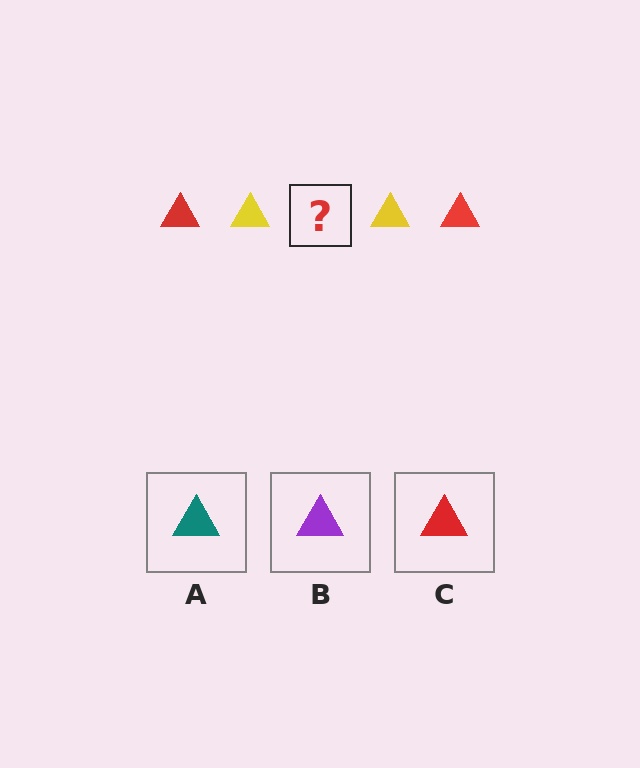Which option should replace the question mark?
Option C.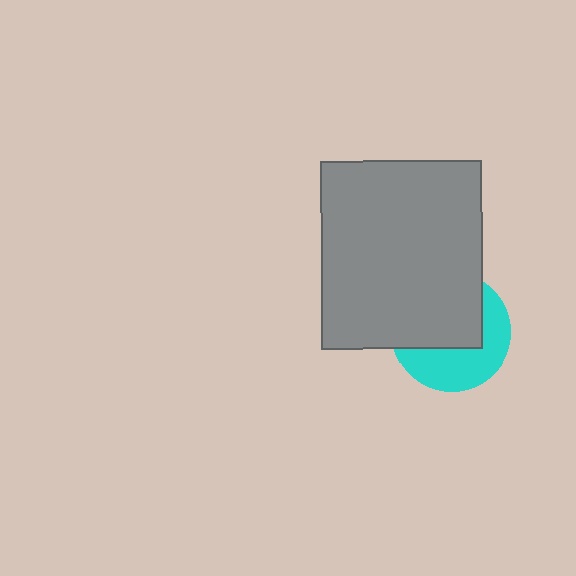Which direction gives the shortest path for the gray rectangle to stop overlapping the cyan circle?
Moving toward the upper-left gives the shortest separation.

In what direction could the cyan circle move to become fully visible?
The cyan circle could move toward the lower-right. That would shift it out from behind the gray rectangle entirely.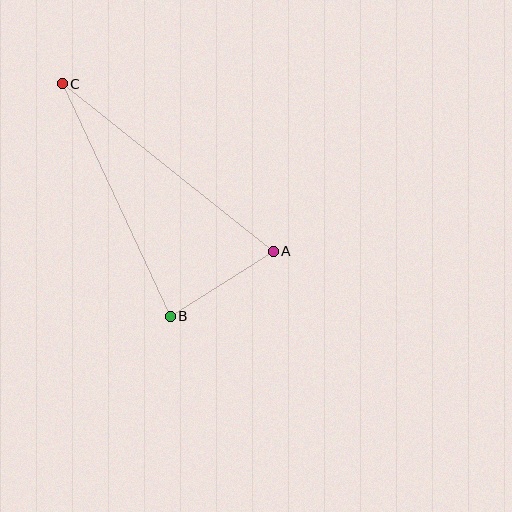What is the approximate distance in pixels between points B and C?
The distance between B and C is approximately 256 pixels.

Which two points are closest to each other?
Points A and B are closest to each other.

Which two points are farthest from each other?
Points A and C are farthest from each other.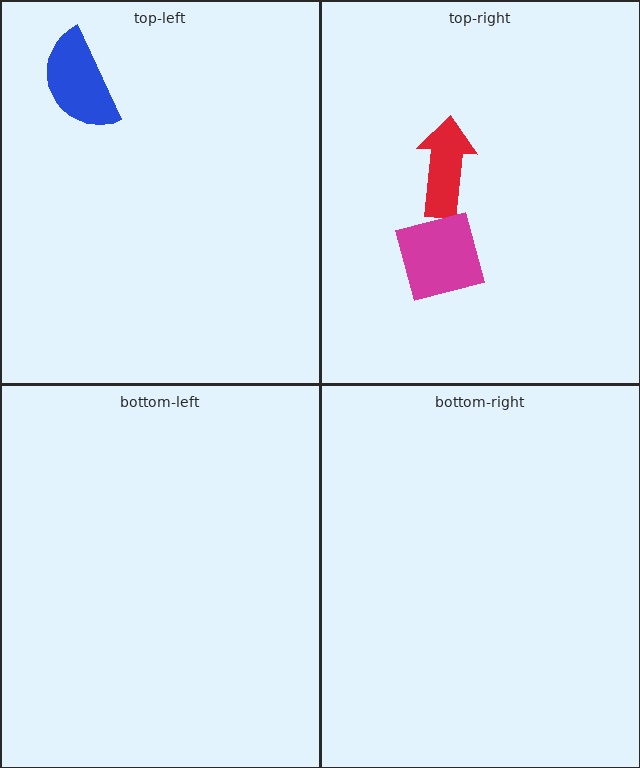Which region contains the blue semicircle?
The top-left region.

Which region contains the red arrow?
The top-right region.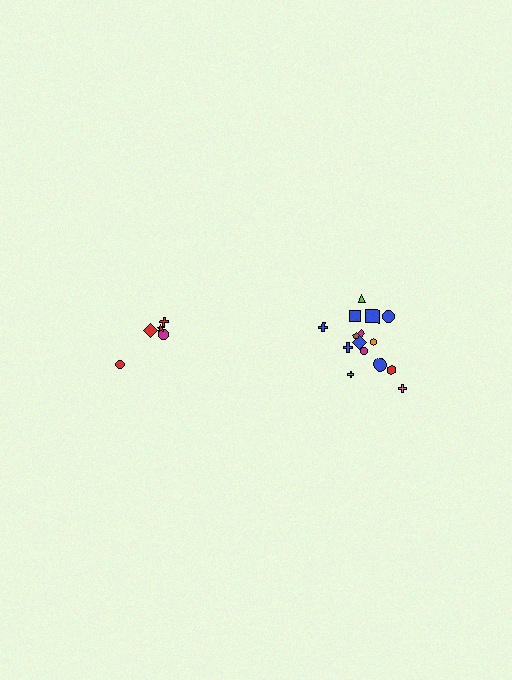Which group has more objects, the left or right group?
The right group.